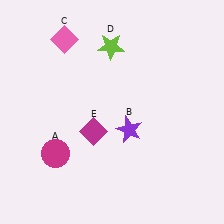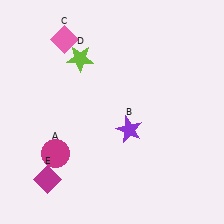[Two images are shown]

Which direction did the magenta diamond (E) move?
The magenta diamond (E) moved down.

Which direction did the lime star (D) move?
The lime star (D) moved left.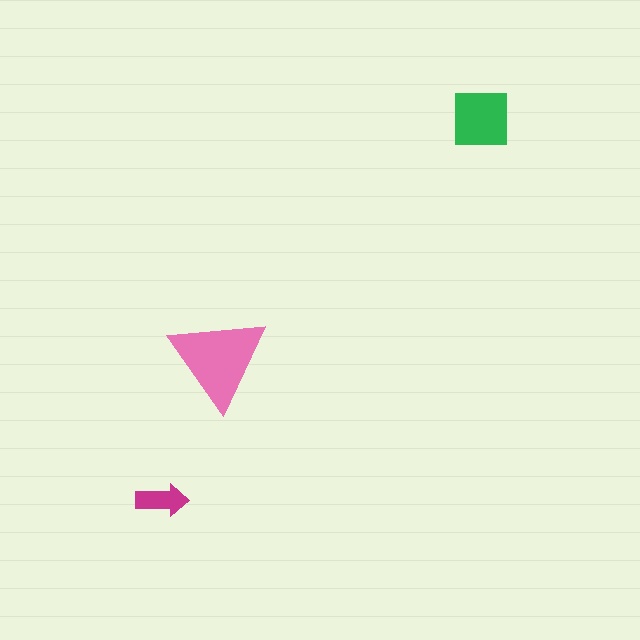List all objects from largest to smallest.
The pink triangle, the green square, the magenta arrow.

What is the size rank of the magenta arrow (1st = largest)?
3rd.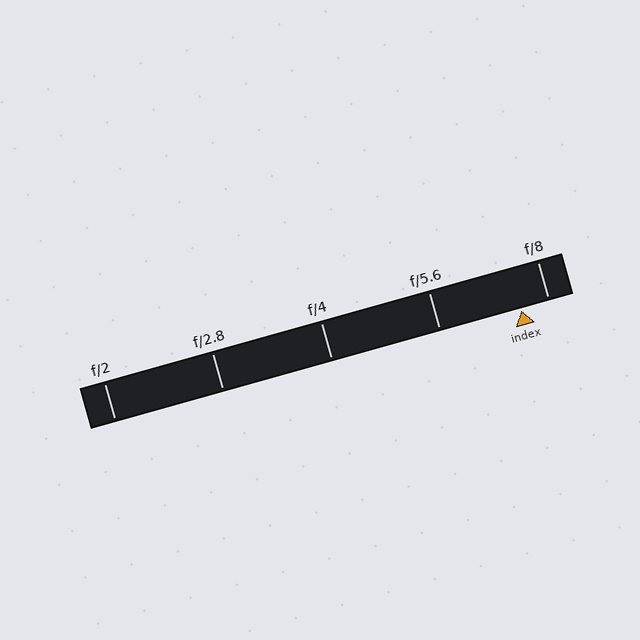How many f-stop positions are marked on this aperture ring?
There are 5 f-stop positions marked.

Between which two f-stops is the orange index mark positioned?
The index mark is between f/5.6 and f/8.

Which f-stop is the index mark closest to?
The index mark is closest to f/8.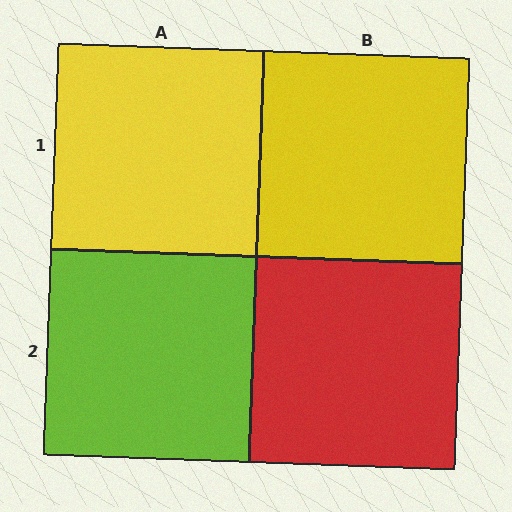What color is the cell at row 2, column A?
Lime.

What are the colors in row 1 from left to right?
Yellow, yellow.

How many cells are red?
1 cell is red.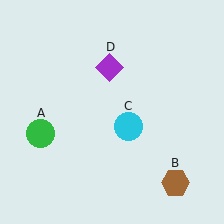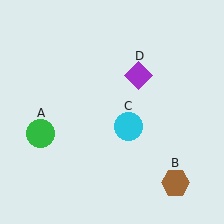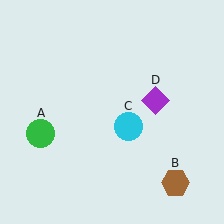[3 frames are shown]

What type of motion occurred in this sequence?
The purple diamond (object D) rotated clockwise around the center of the scene.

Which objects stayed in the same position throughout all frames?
Green circle (object A) and brown hexagon (object B) and cyan circle (object C) remained stationary.